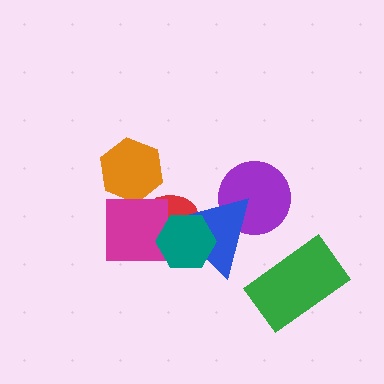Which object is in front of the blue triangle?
The teal hexagon is in front of the blue triangle.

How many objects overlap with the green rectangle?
0 objects overlap with the green rectangle.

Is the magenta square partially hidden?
Yes, it is partially covered by another shape.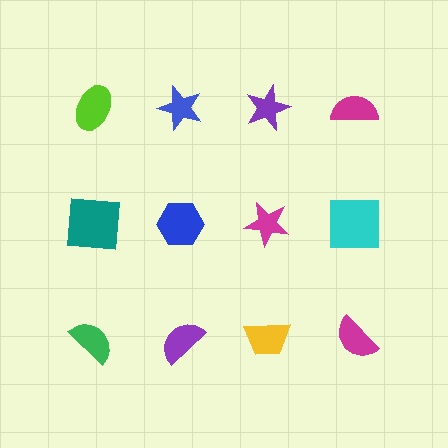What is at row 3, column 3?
A yellow trapezoid.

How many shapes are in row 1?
4 shapes.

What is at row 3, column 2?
A purple semicircle.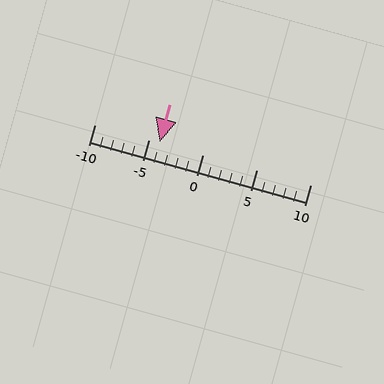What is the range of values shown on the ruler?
The ruler shows values from -10 to 10.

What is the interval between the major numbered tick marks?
The major tick marks are spaced 5 units apart.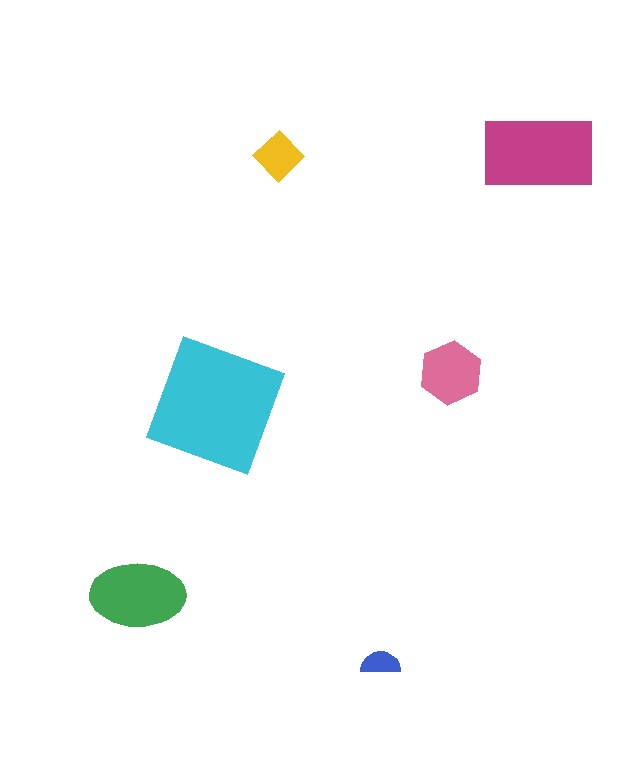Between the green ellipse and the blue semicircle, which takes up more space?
The green ellipse.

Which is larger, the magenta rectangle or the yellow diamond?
The magenta rectangle.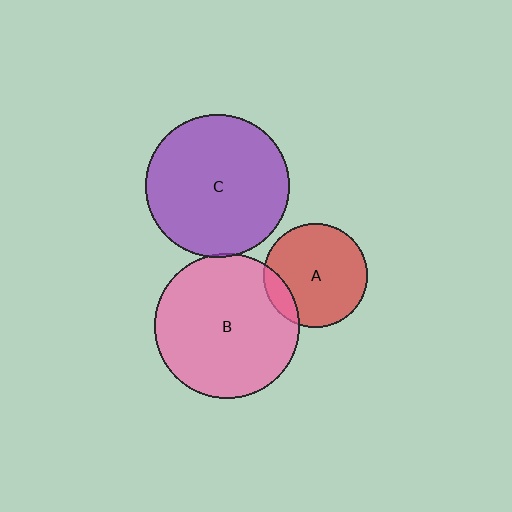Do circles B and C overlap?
Yes.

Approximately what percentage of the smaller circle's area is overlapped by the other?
Approximately 5%.